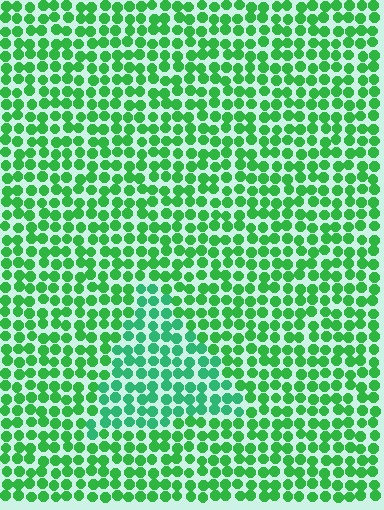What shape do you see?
I see a triangle.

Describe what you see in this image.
The image is filled with small green elements in a uniform arrangement. A triangle-shaped region is visible where the elements are tinted to a slightly different hue, forming a subtle color boundary.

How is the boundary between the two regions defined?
The boundary is defined purely by a slight shift in hue (about 22 degrees). Spacing, size, and orientation are identical on both sides.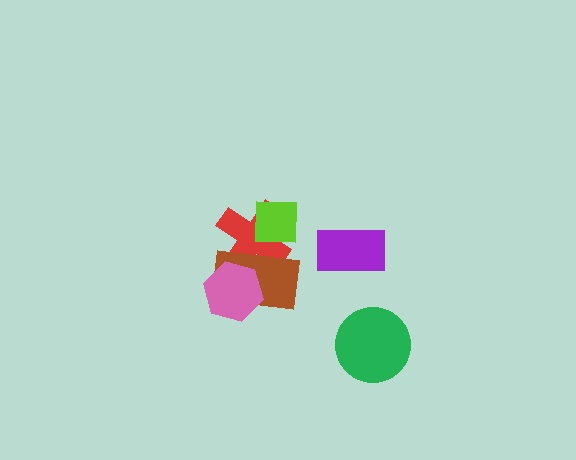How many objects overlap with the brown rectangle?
3 objects overlap with the brown rectangle.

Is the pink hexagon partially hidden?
No, no other shape covers it.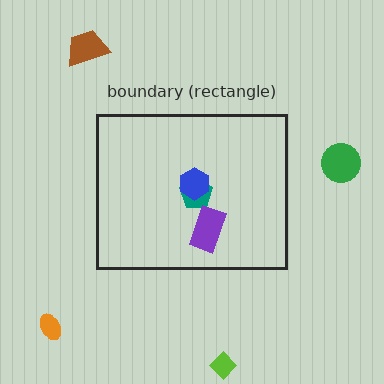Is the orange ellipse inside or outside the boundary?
Outside.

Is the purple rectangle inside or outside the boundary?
Inside.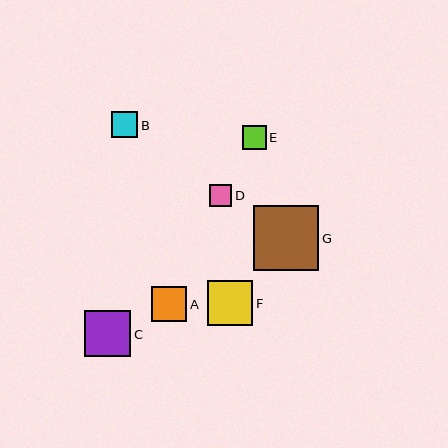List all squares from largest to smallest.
From largest to smallest: G, C, F, A, B, E, D.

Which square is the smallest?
Square D is the smallest with a size of approximately 22 pixels.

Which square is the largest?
Square G is the largest with a size of approximately 65 pixels.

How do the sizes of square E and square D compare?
Square E and square D are approximately the same size.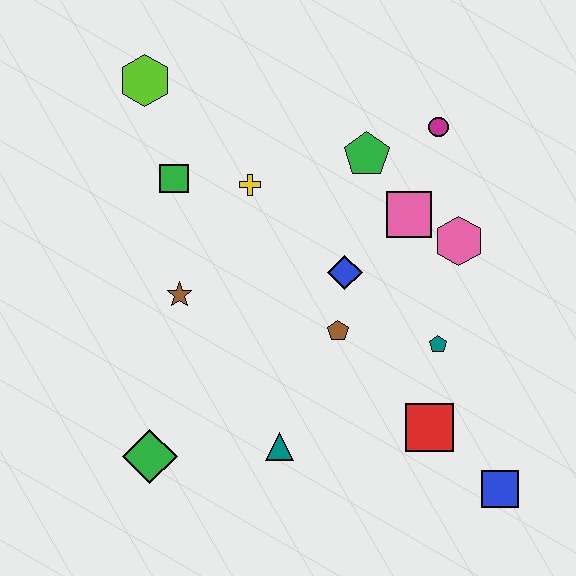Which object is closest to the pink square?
The pink hexagon is closest to the pink square.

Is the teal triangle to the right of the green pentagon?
No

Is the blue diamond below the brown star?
No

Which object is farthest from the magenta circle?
The green diamond is farthest from the magenta circle.